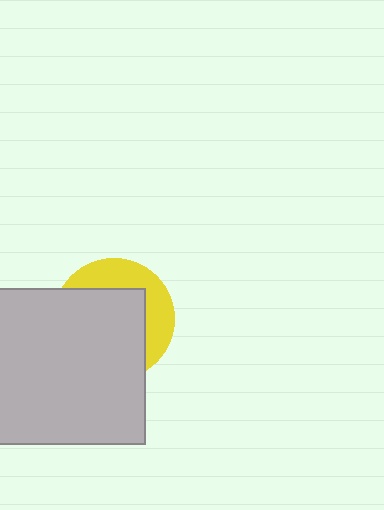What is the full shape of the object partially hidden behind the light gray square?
The partially hidden object is a yellow circle.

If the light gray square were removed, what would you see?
You would see the complete yellow circle.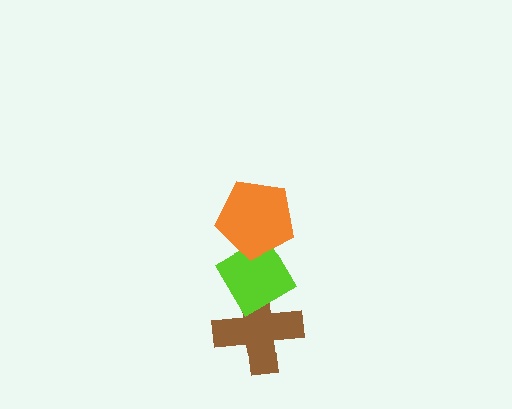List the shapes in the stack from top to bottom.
From top to bottom: the orange pentagon, the lime diamond, the brown cross.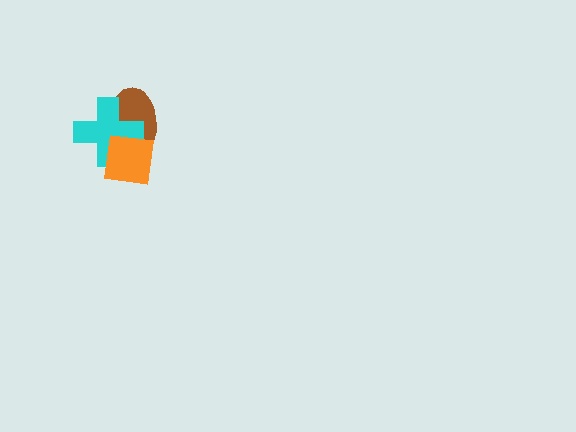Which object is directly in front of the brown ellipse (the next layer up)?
The cyan cross is directly in front of the brown ellipse.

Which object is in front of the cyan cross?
The orange square is in front of the cyan cross.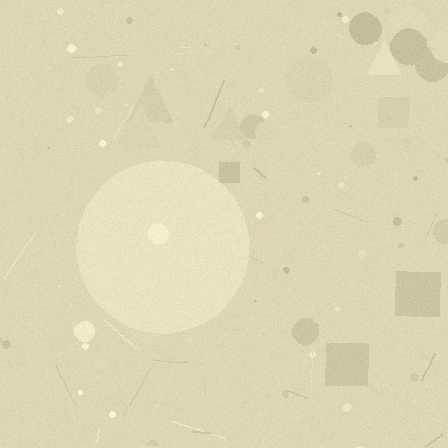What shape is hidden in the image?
A circle is hidden in the image.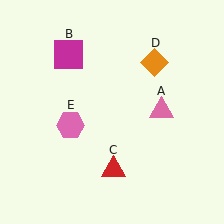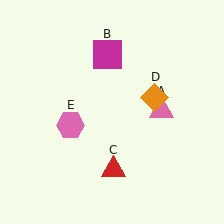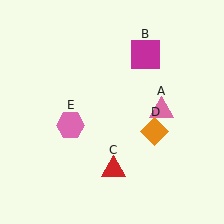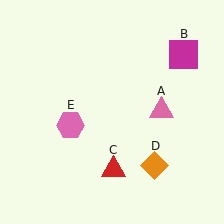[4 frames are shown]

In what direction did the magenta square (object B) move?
The magenta square (object B) moved right.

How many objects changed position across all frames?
2 objects changed position: magenta square (object B), orange diamond (object D).